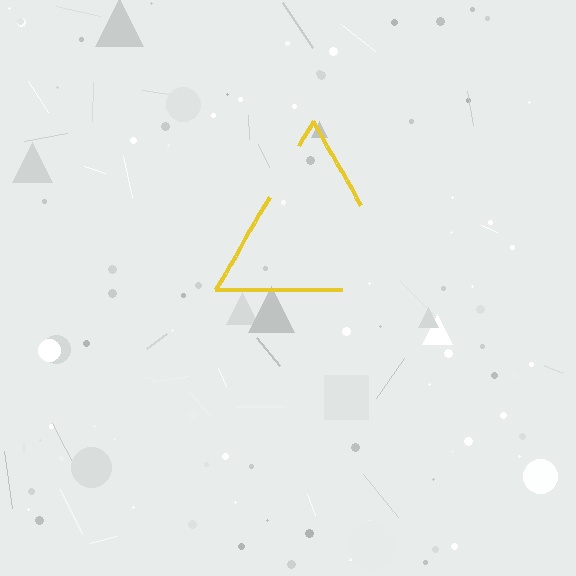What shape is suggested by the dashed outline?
The dashed outline suggests a triangle.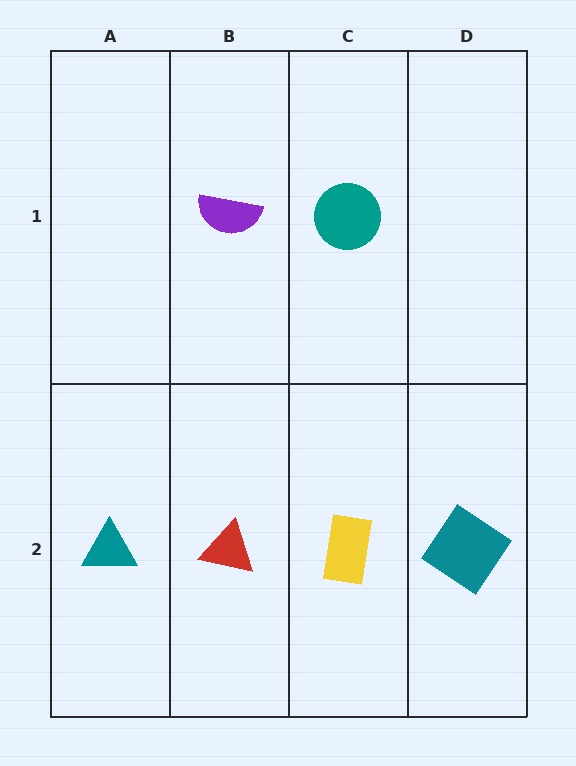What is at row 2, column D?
A teal diamond.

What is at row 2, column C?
A yellow rectangle.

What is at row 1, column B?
A purple semicircle.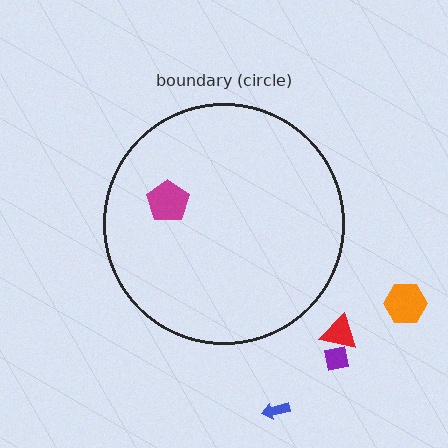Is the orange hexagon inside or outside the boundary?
Outside.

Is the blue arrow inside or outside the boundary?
Outside.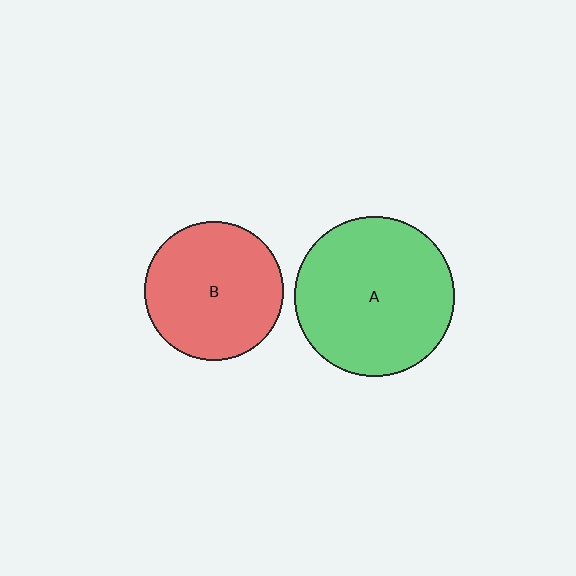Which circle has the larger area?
Circle A (green).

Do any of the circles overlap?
No, none of the circles overlap.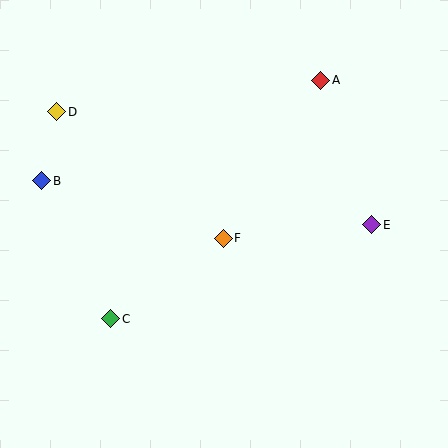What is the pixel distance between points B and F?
The distance between B and F is 190 pixels.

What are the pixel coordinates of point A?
Point A is at (321, 80).